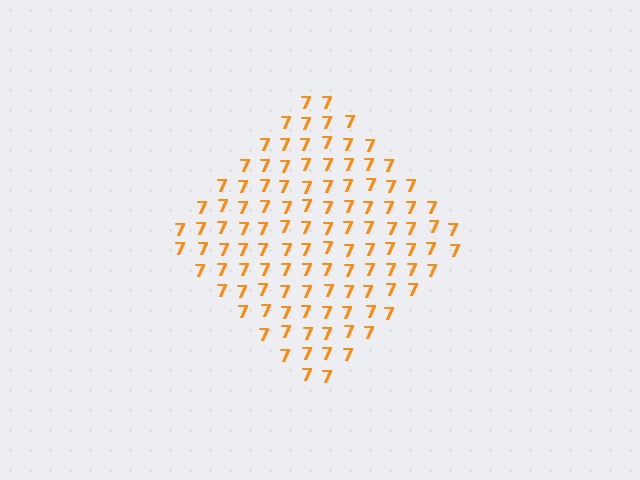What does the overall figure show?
The overall figure shows a diamond.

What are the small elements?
The small elements are digit 7's.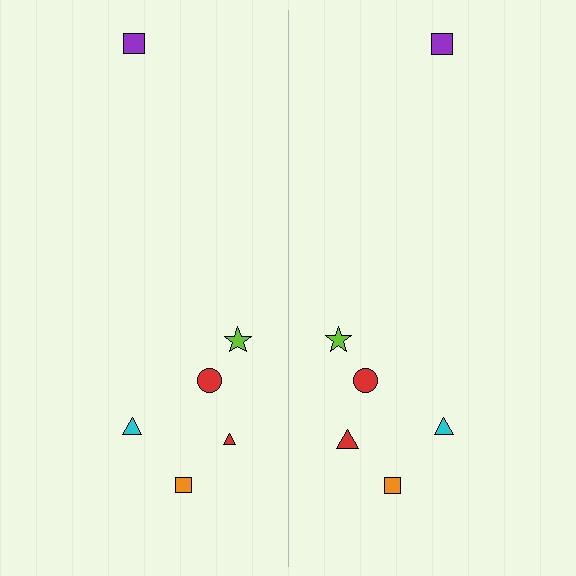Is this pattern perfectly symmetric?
No, the pattern is not perfectly symmetric. The red triangle on the right side has a different size than its mirror counterpart.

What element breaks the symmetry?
The red triangle on the right side has a different size than its mirror counterpart.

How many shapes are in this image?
There are 12 shapes in this image.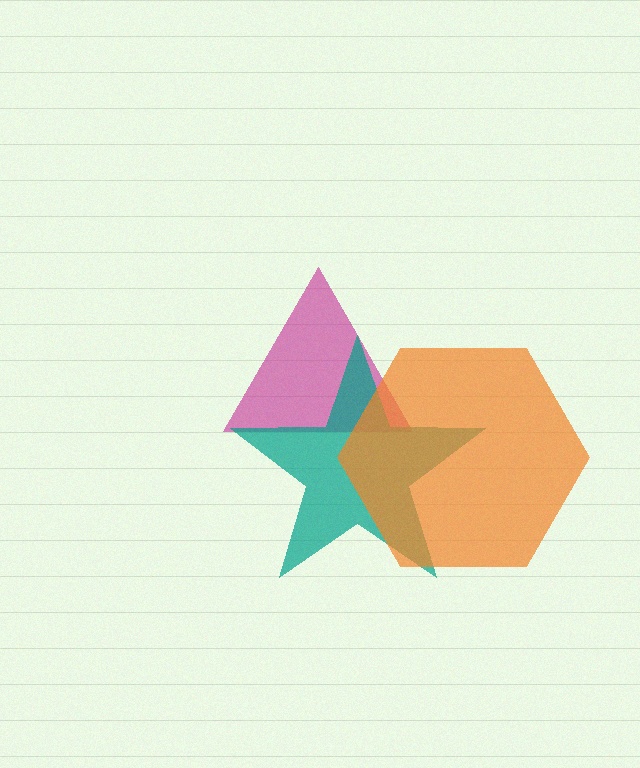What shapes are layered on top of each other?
The layered shapes are: a magenta triangle, a teal star, an orange hexagon.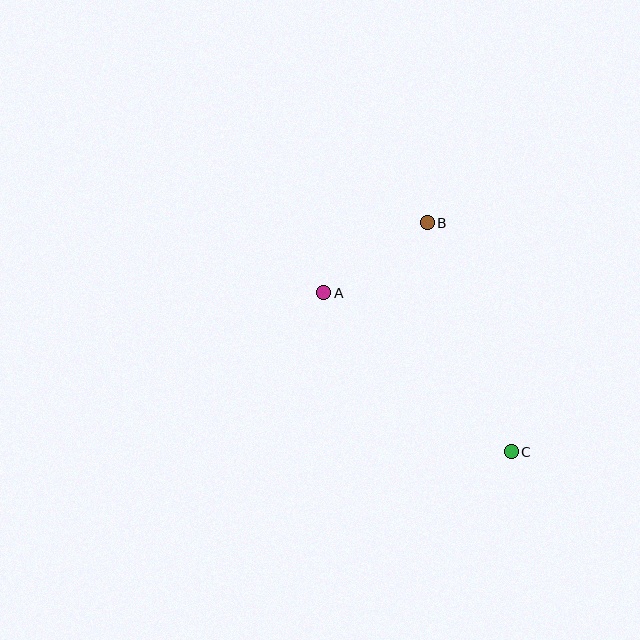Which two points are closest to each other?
Points A and B are closest to each other.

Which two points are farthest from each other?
Points A and C are farthest from each other.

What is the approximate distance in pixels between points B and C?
The distance between B and C is approximately 244 pixels.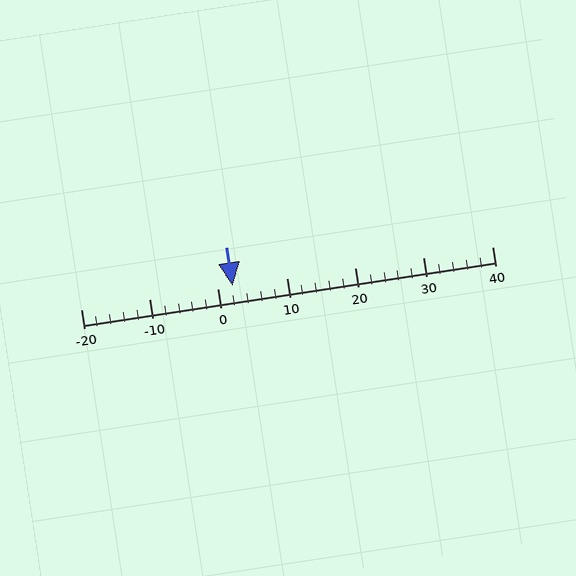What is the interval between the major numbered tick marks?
The major tick marks are spaced 10 units apart.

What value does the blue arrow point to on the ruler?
The blue arrow points to approximately 2.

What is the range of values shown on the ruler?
The ruler shows values from -20 to 40.